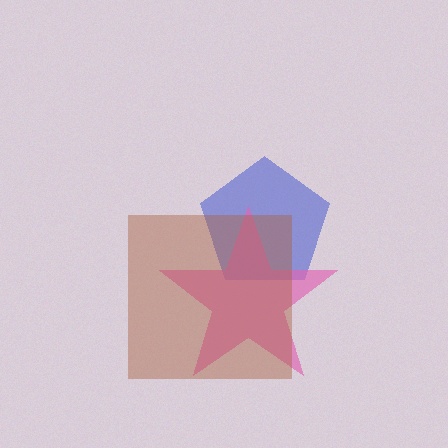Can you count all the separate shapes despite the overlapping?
Yes, there are 3 separate shapes.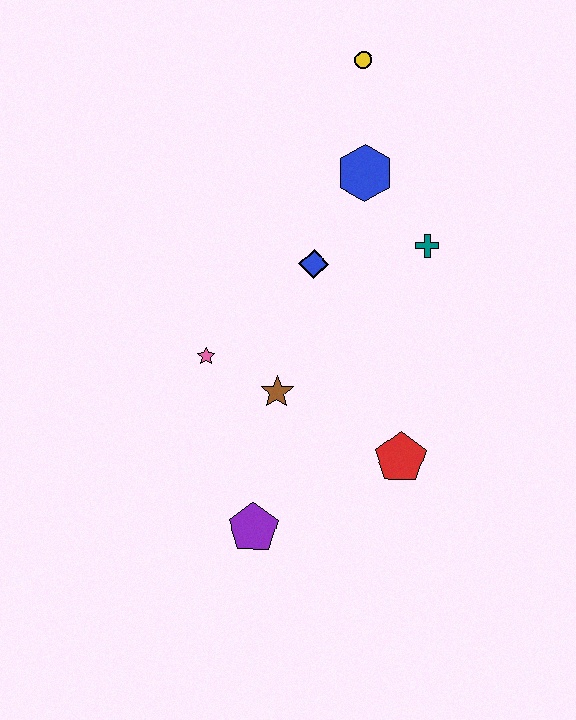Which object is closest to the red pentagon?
The brown star is closest to the red pentagon.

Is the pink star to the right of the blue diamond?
No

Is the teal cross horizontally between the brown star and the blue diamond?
No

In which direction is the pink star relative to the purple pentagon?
The pink star is above the purple pentagon.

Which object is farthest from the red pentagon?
The yellow circle is farthest from the red pentagon.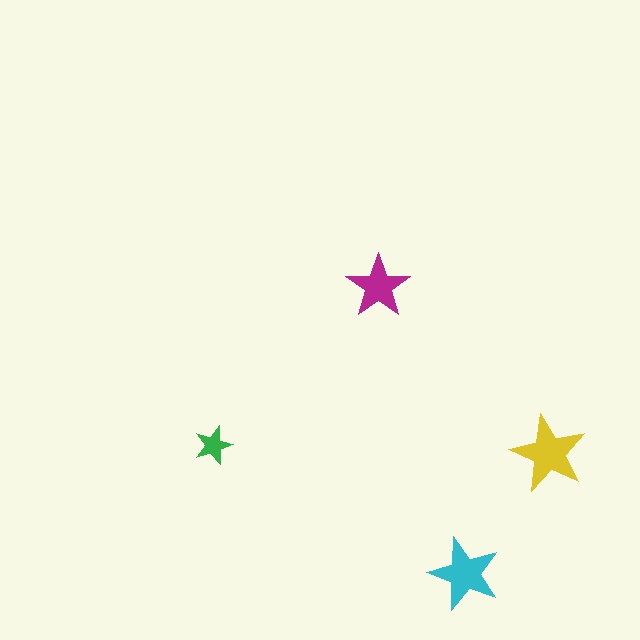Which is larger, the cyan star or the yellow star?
The yellow one.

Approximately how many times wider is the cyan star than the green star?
About 2 times wider.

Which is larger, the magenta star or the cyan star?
The cyan one.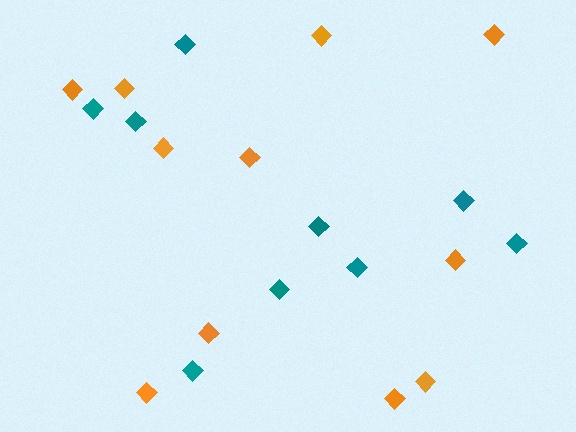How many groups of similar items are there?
There are 2 groups: one group of orange diamonds (11) and one group of teal diamonds (9).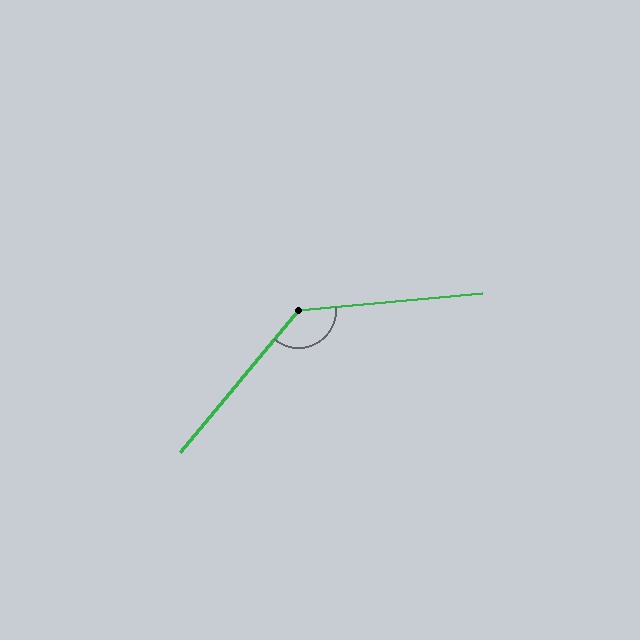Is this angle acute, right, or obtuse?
It is obtuse.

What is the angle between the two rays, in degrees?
Approximately 135 degrees.